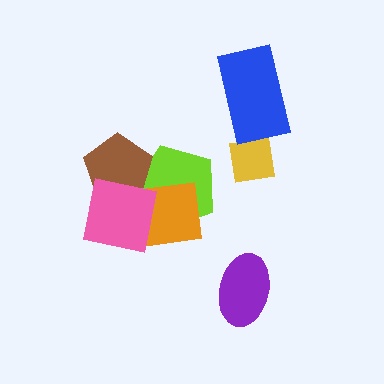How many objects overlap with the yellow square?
1 object overlaps with the yellow square.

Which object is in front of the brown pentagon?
The pink square is in front of the brown pentagon.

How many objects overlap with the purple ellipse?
0 objects overlap with the purple ellipse.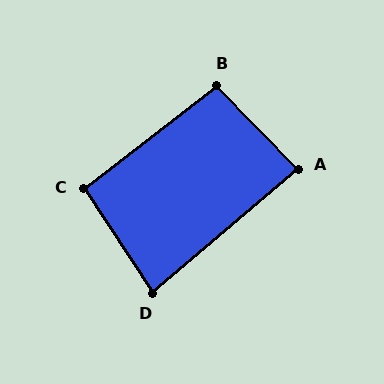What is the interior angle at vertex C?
Approximately 94 degrees (approximately right).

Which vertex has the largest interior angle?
B, at approximately 97 degrees.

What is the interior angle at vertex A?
Approximately 86 degrees (approximately right).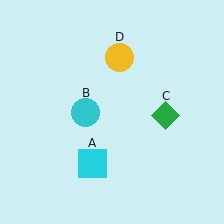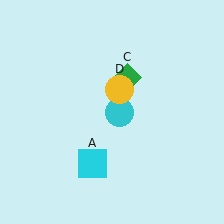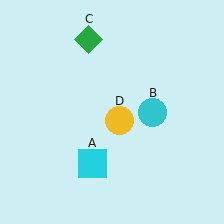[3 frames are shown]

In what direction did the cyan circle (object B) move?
The cyan circle (object B) moved right.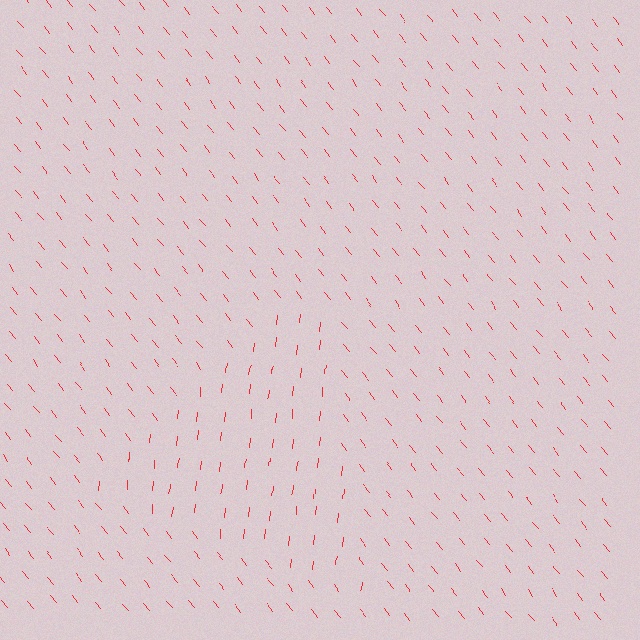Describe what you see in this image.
The image is filled with small red line segments. A triangle region in the image has lines oriented differently from the surrounding lines, creating a visible texture boundary.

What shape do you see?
I see a triangle.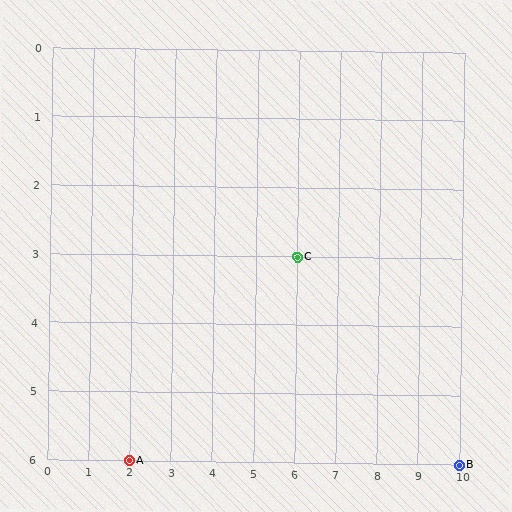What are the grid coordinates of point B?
Point B is at grid coordinates (10, 6).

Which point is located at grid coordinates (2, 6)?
Point A is at (2, 6).